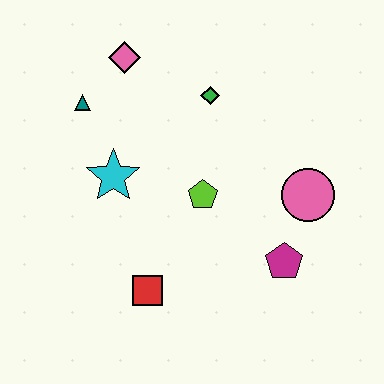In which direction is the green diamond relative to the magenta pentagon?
The green diamond is above the magenta pentagon.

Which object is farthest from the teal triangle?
The magenta pentagon is farthest from the teal triangle.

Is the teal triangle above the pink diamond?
No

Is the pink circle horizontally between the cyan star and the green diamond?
No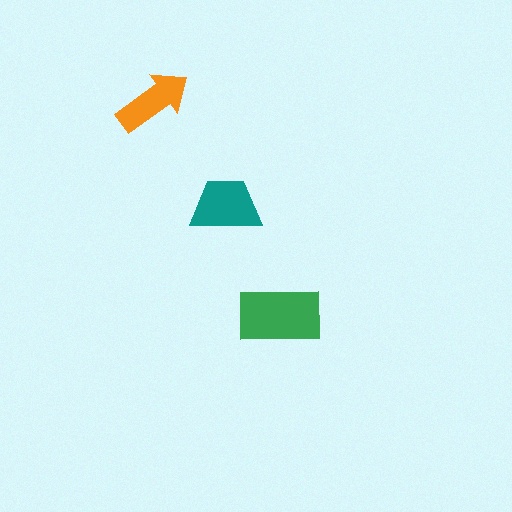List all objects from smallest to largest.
The orange arrow, the teal trapezoid, the green rectangle.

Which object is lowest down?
The green rectangle is bottommost.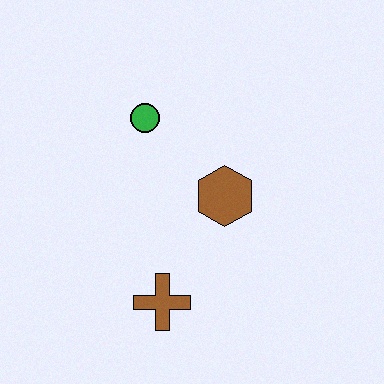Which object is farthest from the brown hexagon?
The brown cross is farthest from the brown hexagon.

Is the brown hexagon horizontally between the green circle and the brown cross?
No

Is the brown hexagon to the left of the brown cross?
No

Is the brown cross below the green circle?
Yes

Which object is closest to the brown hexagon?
The green circle is closest to the brown hexagon.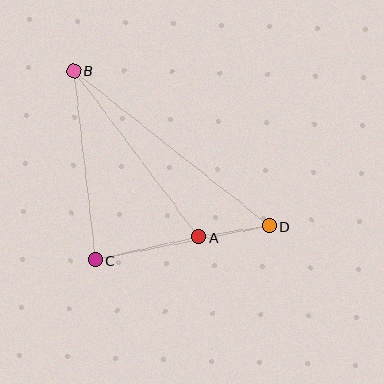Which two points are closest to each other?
Points A and D are closest to each other.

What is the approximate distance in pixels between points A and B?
The distance between A and B is approximately 208 pixels.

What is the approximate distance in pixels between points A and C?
The distance between A and C is approximately 106 pixels.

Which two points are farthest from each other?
Points B and D are farthest from each other.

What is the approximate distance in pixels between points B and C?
The distance between B and C is approximately 190 pixels.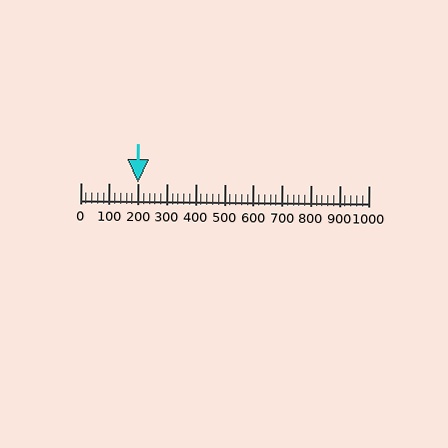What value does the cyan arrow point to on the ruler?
The cyan arrow points to approximately 200.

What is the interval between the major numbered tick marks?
The major tick marks are spaced 100 units apart.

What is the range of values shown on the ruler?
The ruler shows values from 0 to 1000.